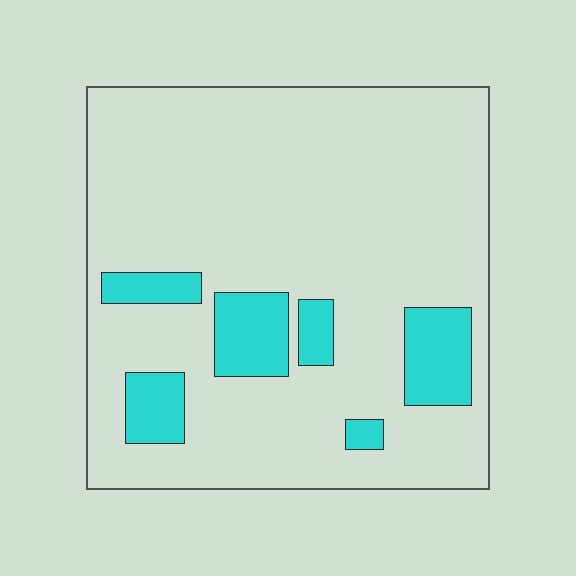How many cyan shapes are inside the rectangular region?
6.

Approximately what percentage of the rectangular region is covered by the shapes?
Approximately 15%.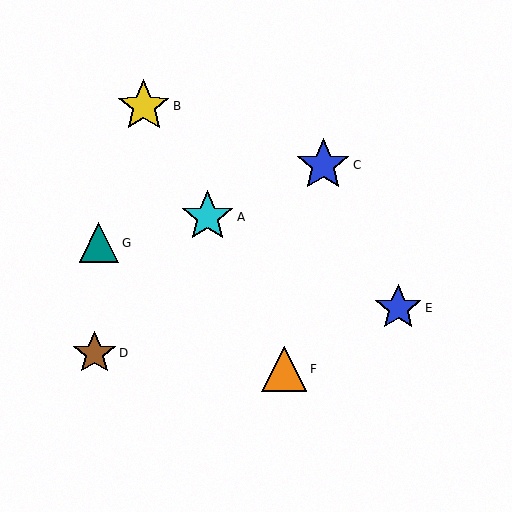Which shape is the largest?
The blue star (labeled C) is the largest.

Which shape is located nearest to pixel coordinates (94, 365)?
The brown star (labeled D) at (95, 353) is nearest to that location.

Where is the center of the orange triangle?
The center of the orange triangle is at (284, 369).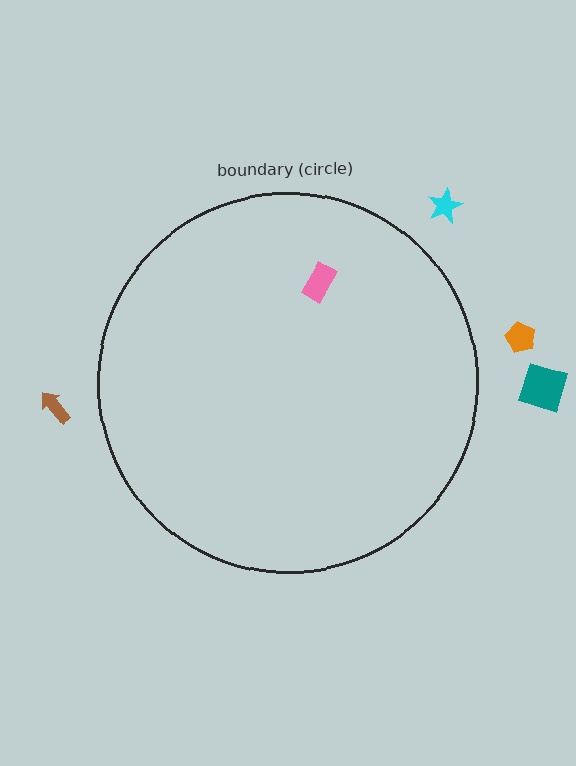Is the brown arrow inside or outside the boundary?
Outside.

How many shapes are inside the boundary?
1 inside, 4 outside.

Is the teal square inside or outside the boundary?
Outside.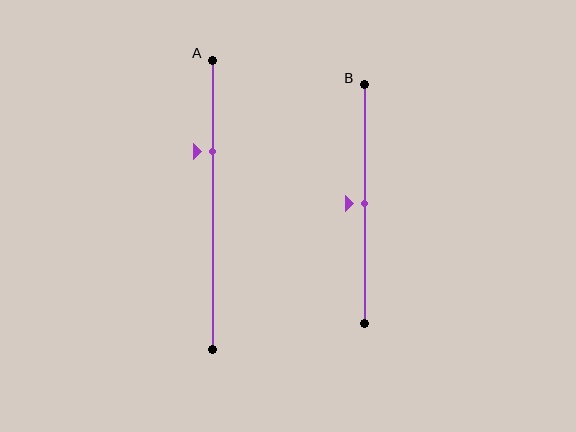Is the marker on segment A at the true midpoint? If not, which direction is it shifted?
No, the marker on segment A is shifted upward by about 18% of the segment length.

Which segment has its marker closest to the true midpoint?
Segment B has its marker closest to the true midpoint.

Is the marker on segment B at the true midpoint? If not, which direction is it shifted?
Yes, the marker on segment B is at the true midpoint.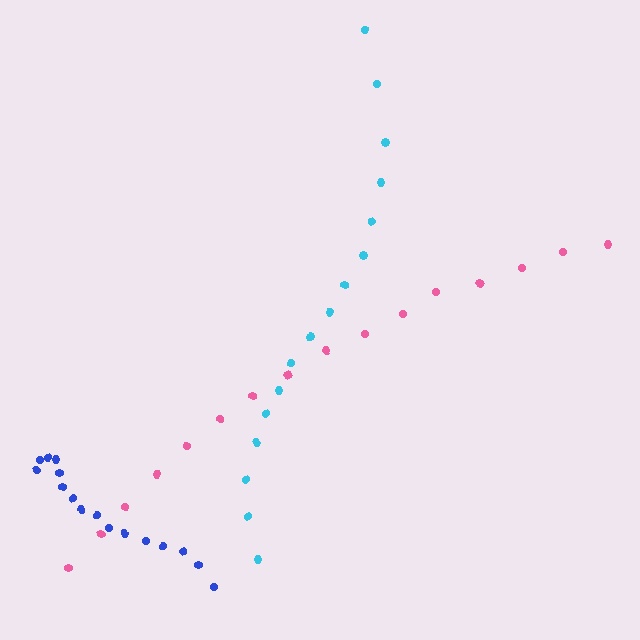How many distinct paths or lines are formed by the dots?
There are 3 distinct paths.